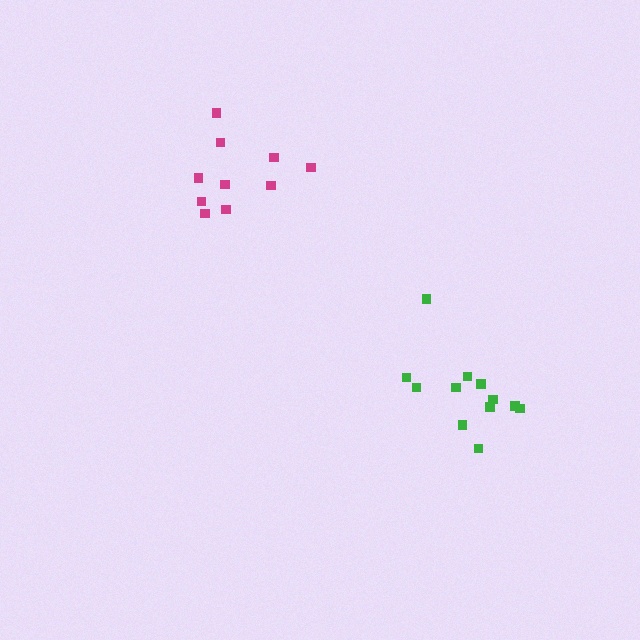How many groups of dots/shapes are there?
There are 2 groups.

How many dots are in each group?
Group 1: 10 dots, Group 2: 12 dots (22 total).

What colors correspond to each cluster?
The clusters are colored: magenta, green.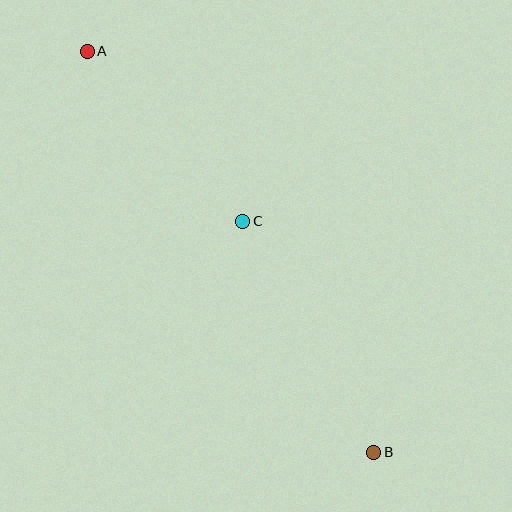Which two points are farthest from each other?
Points A and B are farthest from each other.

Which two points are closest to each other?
Points A and C are closest to each other.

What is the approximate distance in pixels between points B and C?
The distance between B and C is approximately 266 pixels.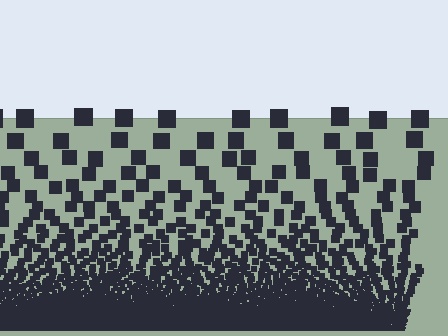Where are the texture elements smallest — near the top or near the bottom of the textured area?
Near the bottom.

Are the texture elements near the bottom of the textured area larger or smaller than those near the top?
Smaller. The gradient is inverted — elements near the bottom are smaller and denser.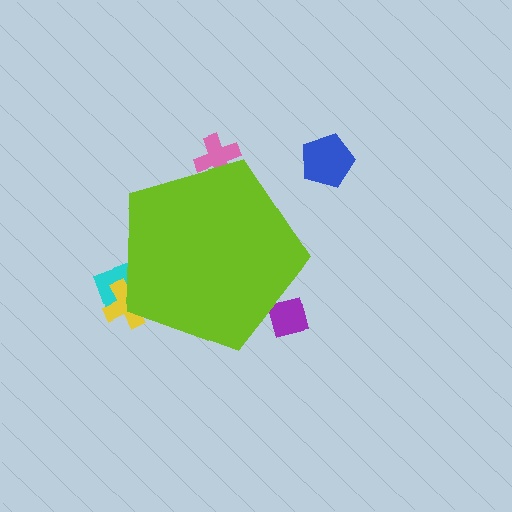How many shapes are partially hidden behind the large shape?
4 shapes are partially hidden.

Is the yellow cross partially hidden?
Yes, the yellow cross is partially hidden behind the lime pentagon.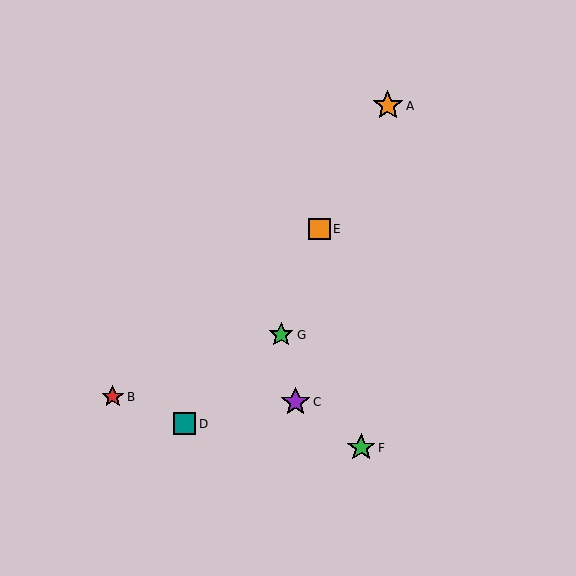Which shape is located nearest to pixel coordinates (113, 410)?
The red star (labeled B) at (113, 397) is nearest to that location.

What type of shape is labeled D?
Shape D is a teal square.